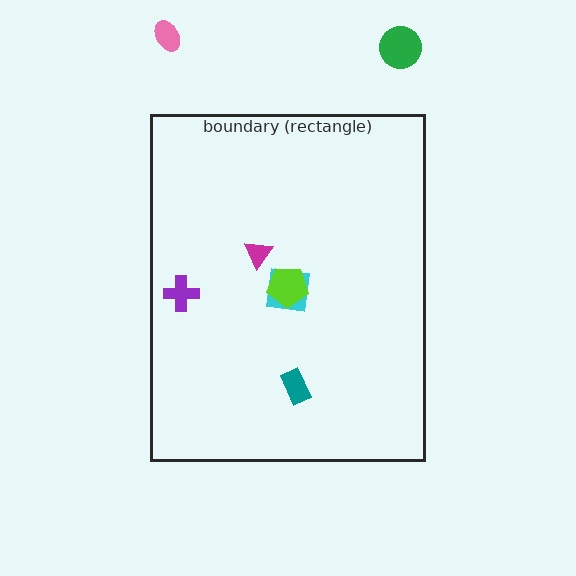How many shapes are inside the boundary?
5 inside, 2 outside.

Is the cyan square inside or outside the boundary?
Inside.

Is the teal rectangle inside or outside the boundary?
Inside.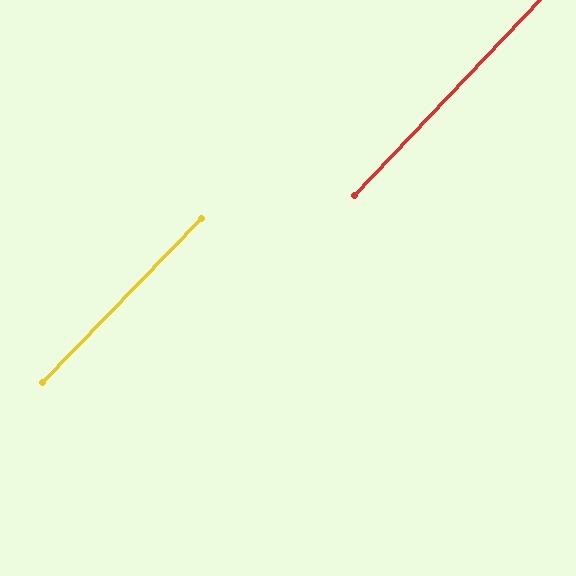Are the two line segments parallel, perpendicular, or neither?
Parallel — their directions differ by only 0.8°.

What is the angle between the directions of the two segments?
Approximately 1 degree.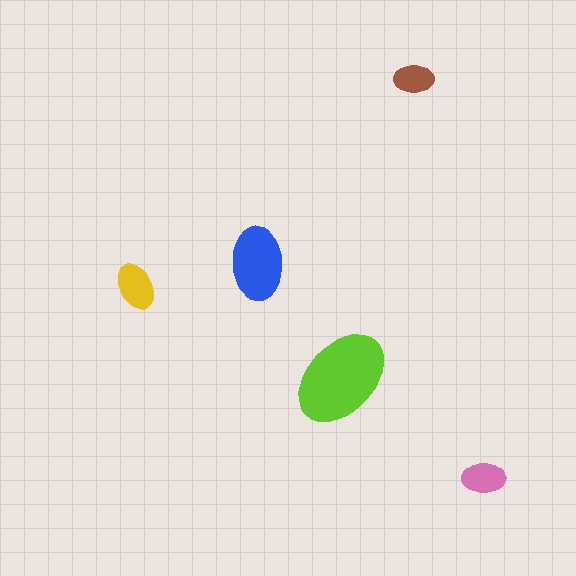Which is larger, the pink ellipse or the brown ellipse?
The pink one.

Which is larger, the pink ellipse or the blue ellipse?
The blue one.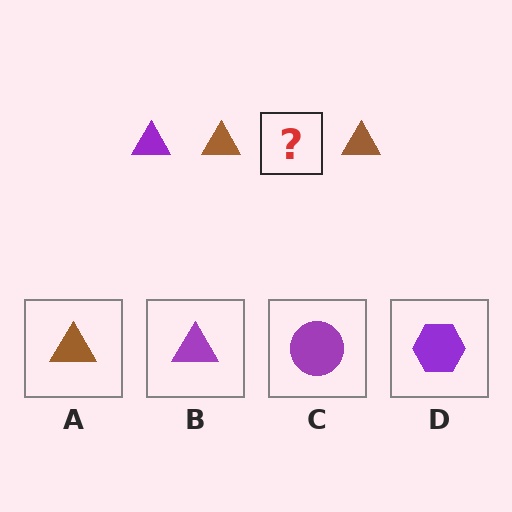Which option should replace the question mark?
Option B.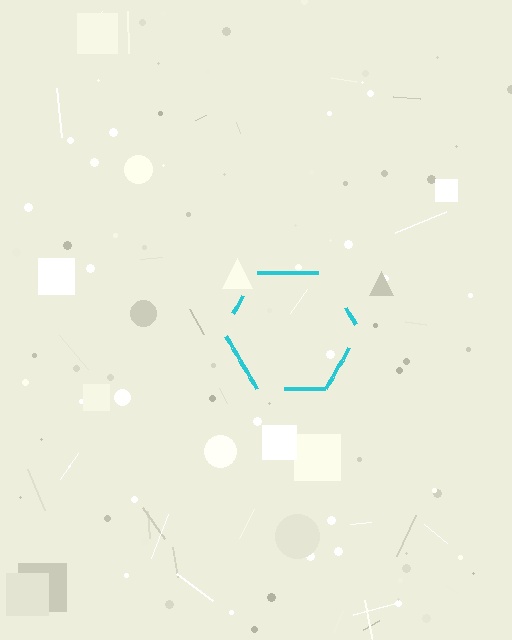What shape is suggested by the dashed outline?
The dashed outline suggests a hexagon.